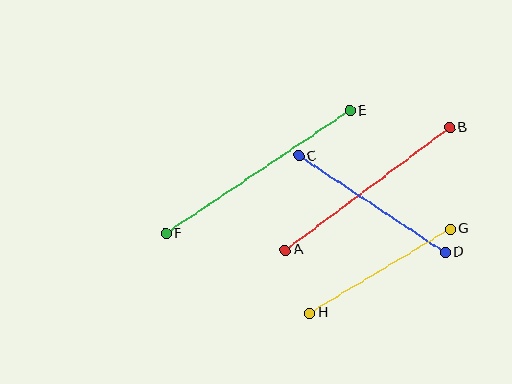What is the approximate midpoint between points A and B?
The midpoint is at approximately (368, 189) pixels.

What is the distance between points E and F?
The distance is approximately 221 pixels.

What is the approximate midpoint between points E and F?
The midpoint is at approximately (258, 172) pixels.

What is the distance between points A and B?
The distance is approximately 205 pixels.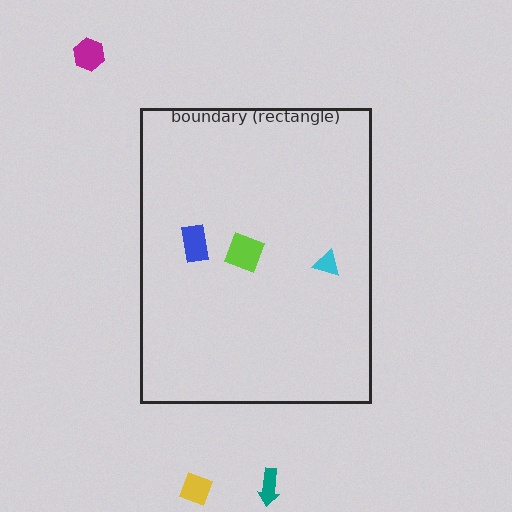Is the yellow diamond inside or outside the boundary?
Outside.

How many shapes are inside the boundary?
3 inside, 3 outside.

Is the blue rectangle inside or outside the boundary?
Inside.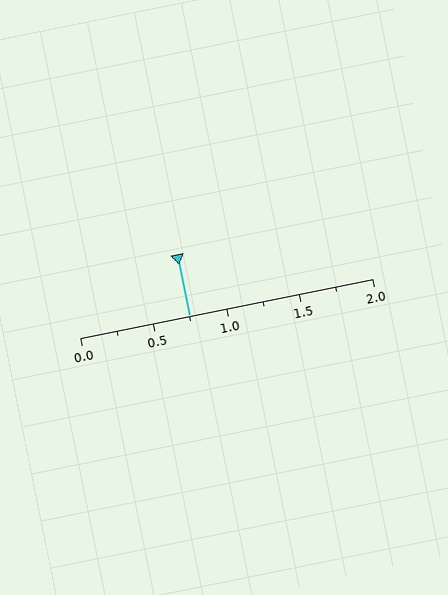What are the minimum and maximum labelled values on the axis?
The axis runs from 0.0 to 2.0.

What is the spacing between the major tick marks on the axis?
The major ticks are spaced 0.5 apart.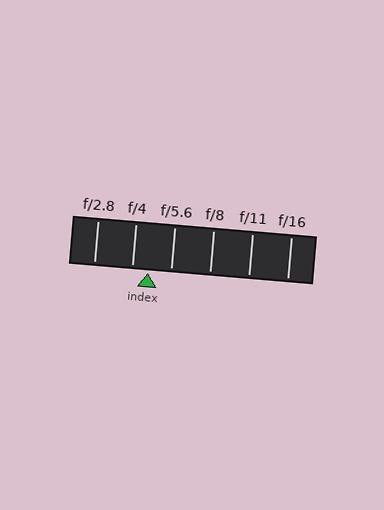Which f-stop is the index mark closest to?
The index mark is closest to f/4.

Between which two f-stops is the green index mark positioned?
The index mark is between f/4 and f/5.6.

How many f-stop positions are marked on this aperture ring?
There are 6 f-stop positions marked.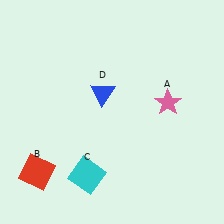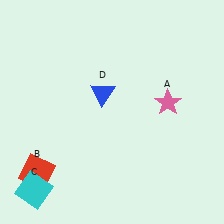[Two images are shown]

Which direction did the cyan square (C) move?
The cyan square (C) moved left.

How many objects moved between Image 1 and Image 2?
1 object moved between the two images.